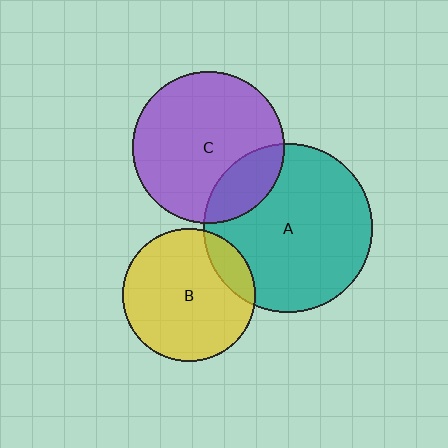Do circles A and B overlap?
Yes.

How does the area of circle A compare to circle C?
Approximately 1.2 times.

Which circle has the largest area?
Circle A (teal).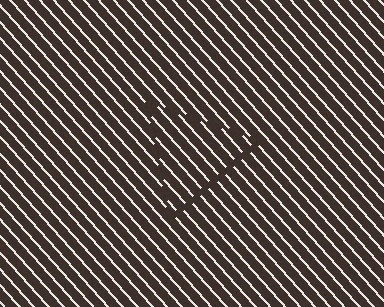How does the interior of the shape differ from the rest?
The interior of the shape contains the same grating, shifted by half a period — the contour is defined by the phase discontinuity where line-ends from the inner and outer gratings abut.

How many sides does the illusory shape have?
3 sides — the line-ends trace a triangle.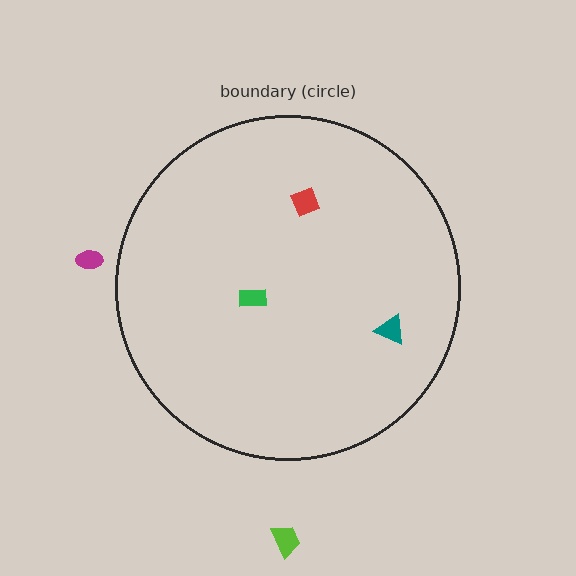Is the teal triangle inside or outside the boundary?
Inside.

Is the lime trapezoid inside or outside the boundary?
Outside.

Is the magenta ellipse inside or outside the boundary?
Outside.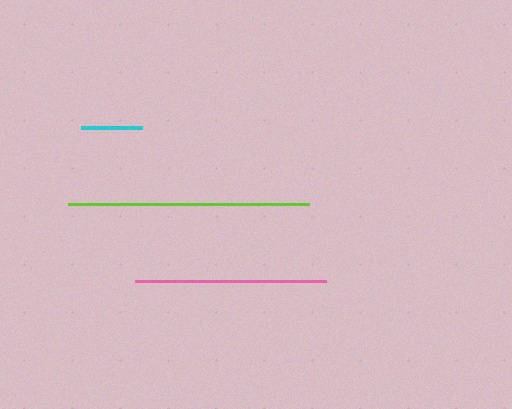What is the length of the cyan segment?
The cyan segment is approximately 61 pixels long.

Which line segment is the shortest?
The cyan line is the shortest at approximately 61 pixels.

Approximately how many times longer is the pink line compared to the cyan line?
The pink line is approximately 3.2 times the length of the cyan line.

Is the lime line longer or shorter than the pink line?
The lime line is longer than the pink line.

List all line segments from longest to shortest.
From longest to shortest: lime, pink, cyan.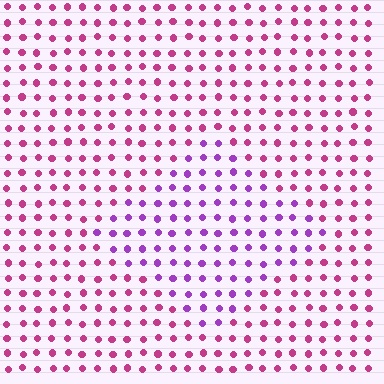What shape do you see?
I see a diamond.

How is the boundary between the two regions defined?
The boundary is defined purely by a slight shift in hue (about 40 degrees). Spacing, size, and orientation are identical on both sides.